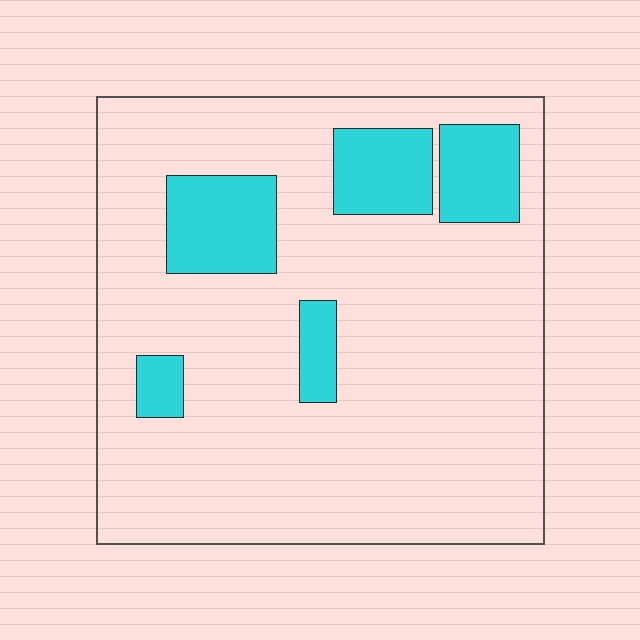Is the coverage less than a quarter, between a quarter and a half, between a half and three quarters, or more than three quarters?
Less than a quarter.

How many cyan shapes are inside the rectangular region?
5.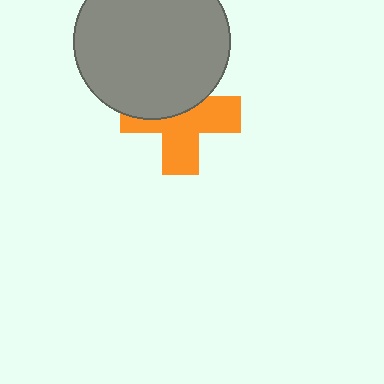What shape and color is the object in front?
The object in front is a gray circle.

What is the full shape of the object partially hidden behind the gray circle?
The partially hidden object is an orange cross.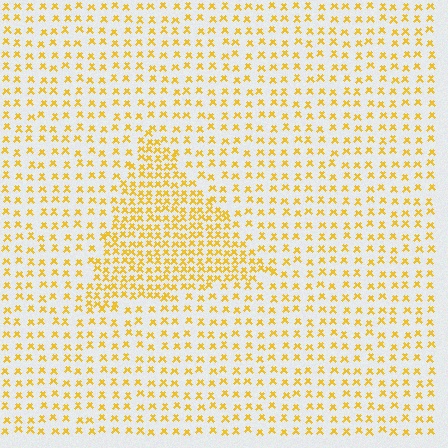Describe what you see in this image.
The image contains small yellow elements arranged at two different densities. A triangle-shaped region is visible where the elements are more densely packed than the surrounding area.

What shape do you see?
I see a triangle.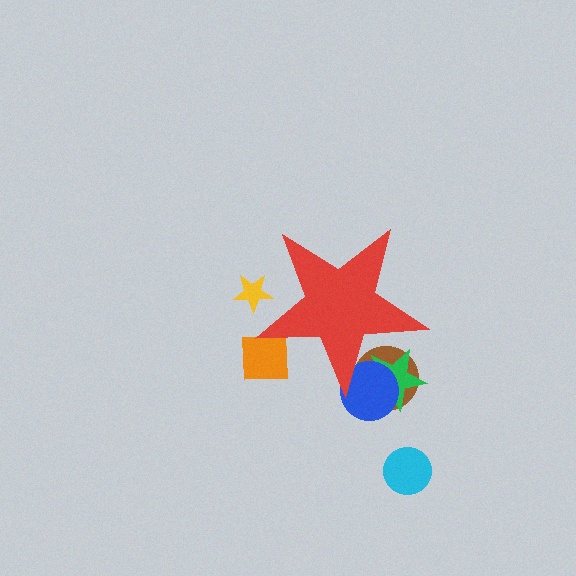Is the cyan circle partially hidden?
No, the cyan circle is fully visible.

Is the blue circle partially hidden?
Yes, the blue circle is partially hidden behind the red star.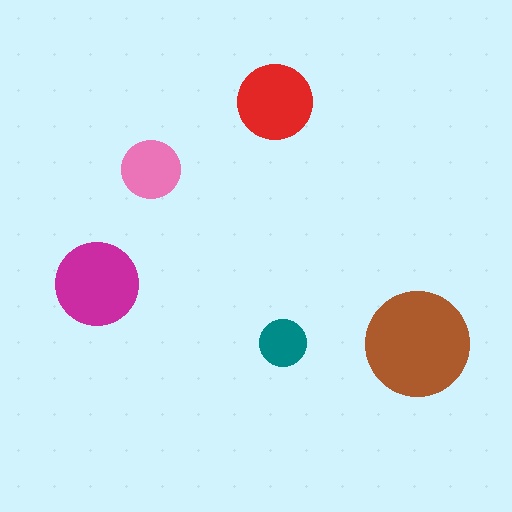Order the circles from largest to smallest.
the brown one, the magenta one, the red one, the pink one, the teal one.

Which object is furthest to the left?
The magenta circle is leftmost.